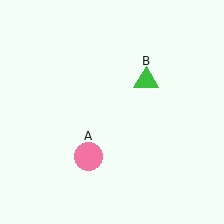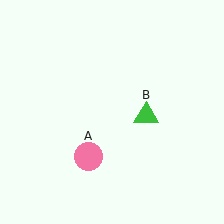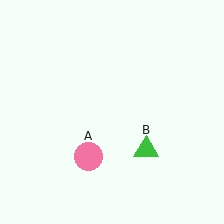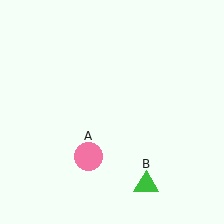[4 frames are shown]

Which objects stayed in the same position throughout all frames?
Pink circle (object A) remained stationary.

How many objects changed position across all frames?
1 object changed position: green triangle (object B).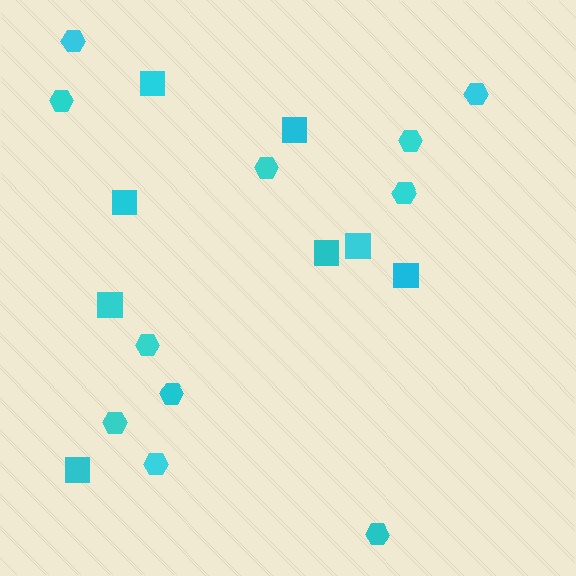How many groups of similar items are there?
There are 2 groups: one group of squares (8) and one group of hexagons (11).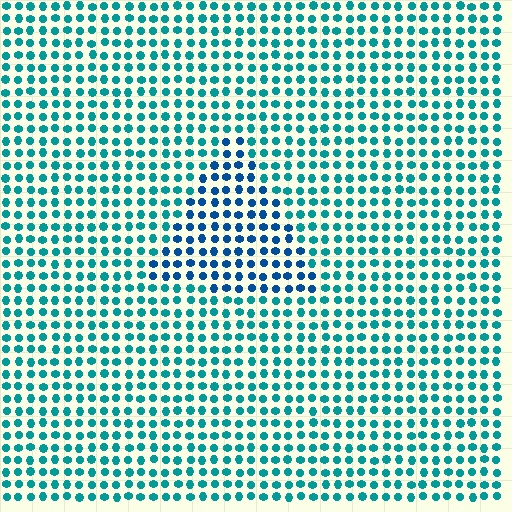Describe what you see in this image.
The image is filled with small teal elements in a uniform arrangement. A triangle-shaped region is visible where the elements are tinted to a slightly different hue, forming a subtle color boundary.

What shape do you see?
I see a triangle.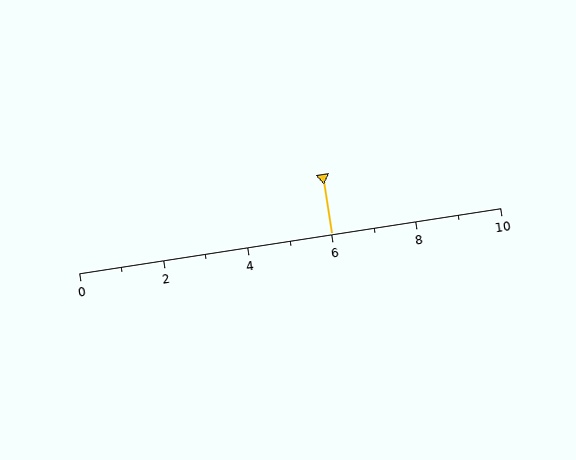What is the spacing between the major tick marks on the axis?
The major ticks are spaced 2 apart.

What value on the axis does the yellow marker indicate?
The marker indicates approximately 6.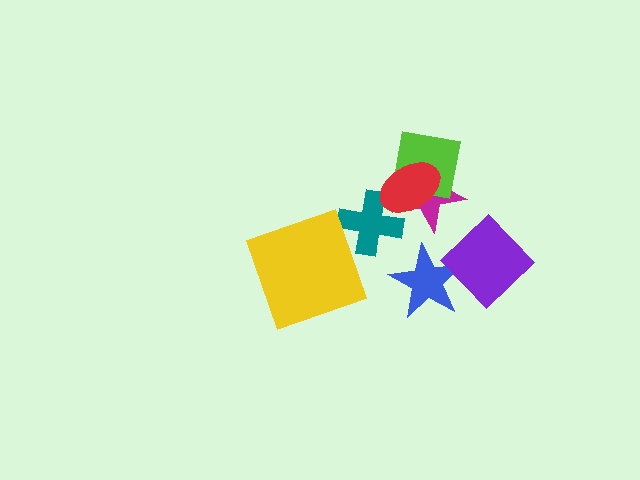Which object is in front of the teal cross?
The red ellipse is in front of the teal cross.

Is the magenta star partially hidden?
Yes, it is partially covered by another shape.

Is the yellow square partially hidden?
No, no other shape covers it.